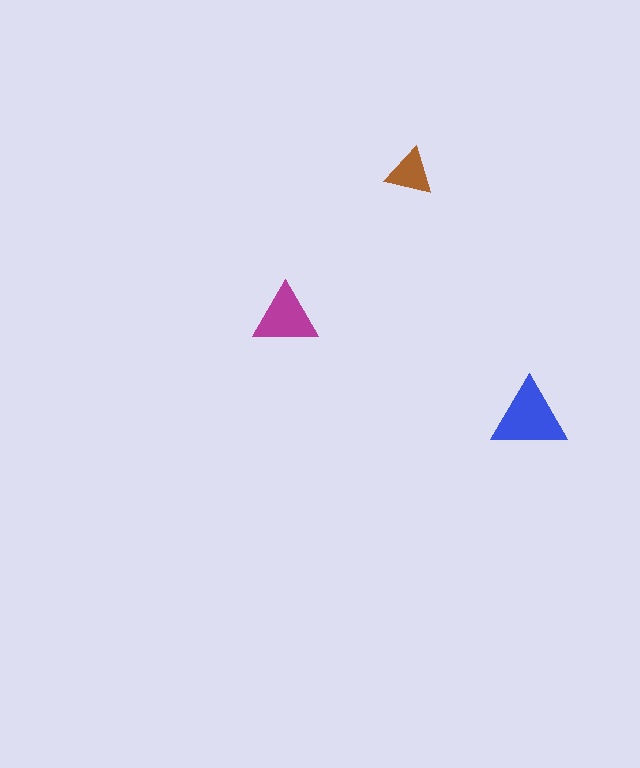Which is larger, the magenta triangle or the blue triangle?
The blue one.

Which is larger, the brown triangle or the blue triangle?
The blue one.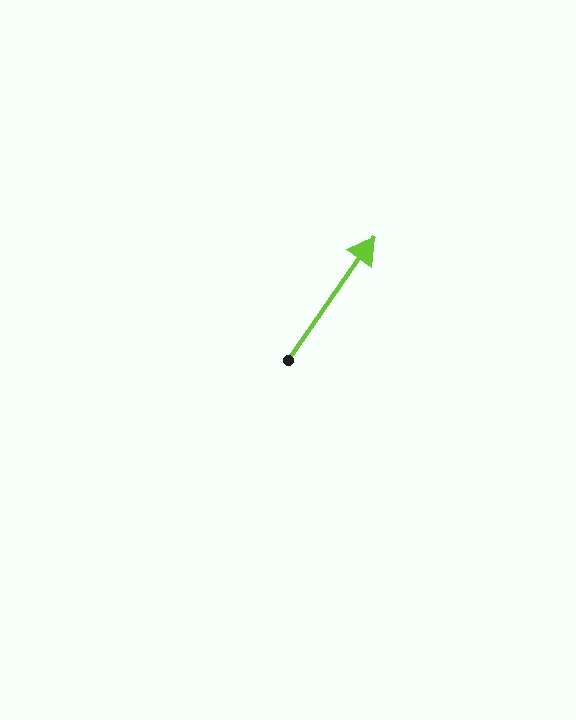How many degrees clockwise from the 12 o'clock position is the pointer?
Approximately 35 degrees.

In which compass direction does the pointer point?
Northeast.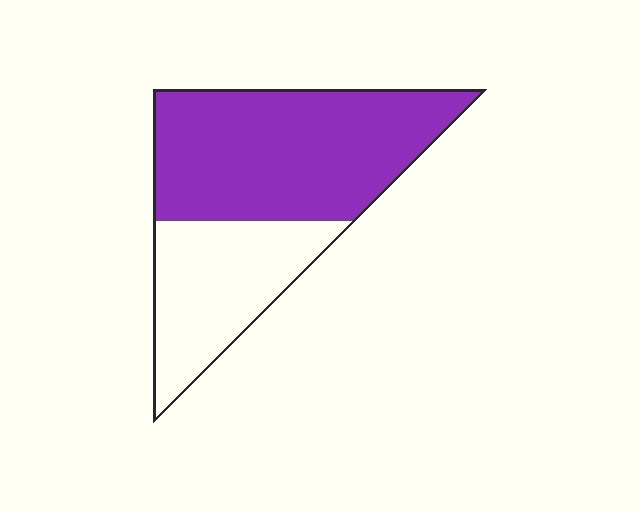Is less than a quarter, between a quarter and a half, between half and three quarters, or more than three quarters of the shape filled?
Between half and three quarters.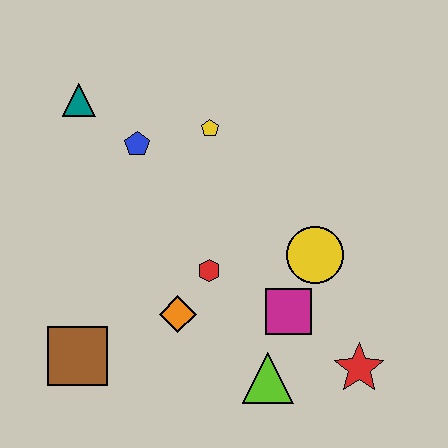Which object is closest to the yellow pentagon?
The blue pentagon is closest to the yellow pentagon.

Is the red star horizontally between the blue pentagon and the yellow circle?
No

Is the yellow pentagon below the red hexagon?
No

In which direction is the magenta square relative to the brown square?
The magenta square is to the right of the brown square.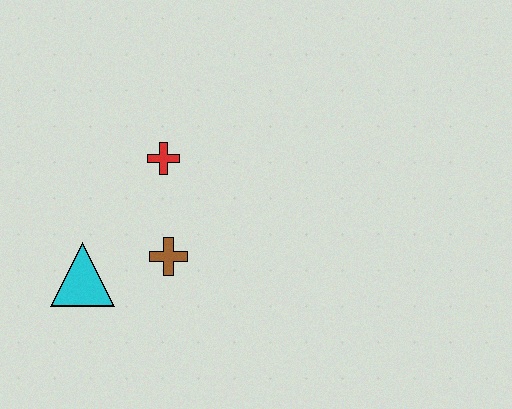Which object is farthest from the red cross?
The cyan triangle is farthest from the red cross.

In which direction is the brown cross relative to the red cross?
The brown cross is below the red cross.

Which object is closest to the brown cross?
The cyan triangle is closest to the brown cross.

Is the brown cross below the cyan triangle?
No